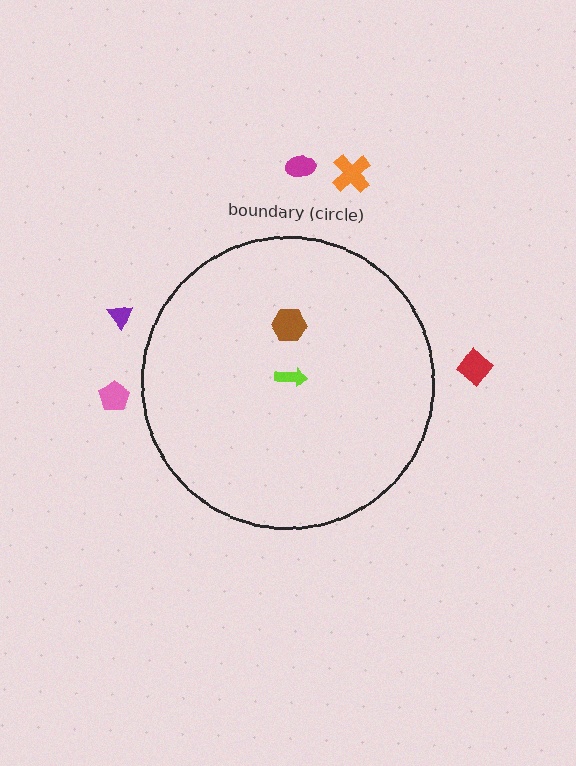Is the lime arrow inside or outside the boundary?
Inside.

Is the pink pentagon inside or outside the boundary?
Outside.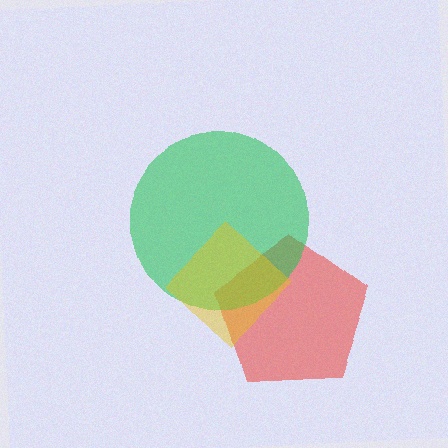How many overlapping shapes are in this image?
There are 3 overlapping shapes in the image.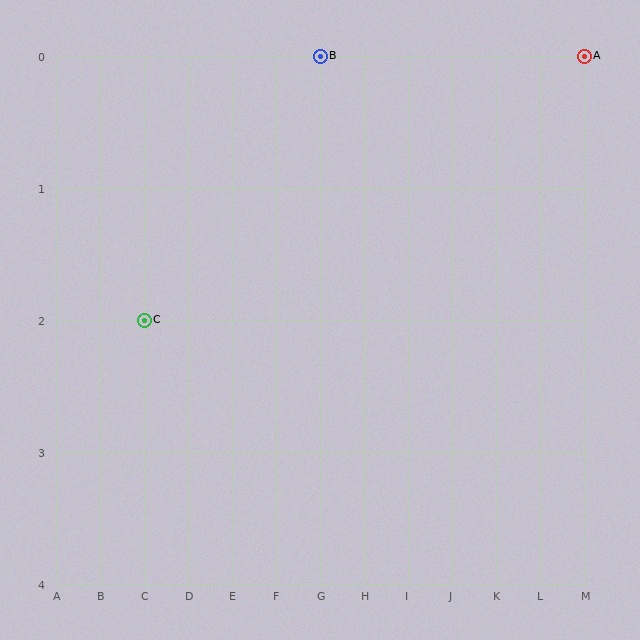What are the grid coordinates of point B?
Point B is at grid coordinates (G, 0).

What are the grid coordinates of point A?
Point A is at grid coordinates (M, 0).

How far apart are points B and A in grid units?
Points B and A are 6 columns apart.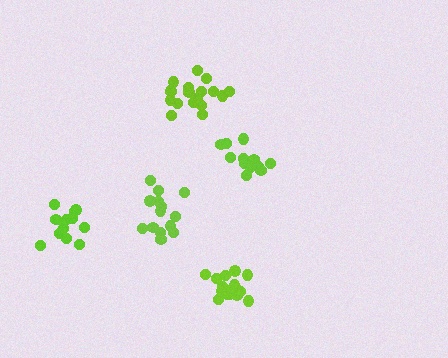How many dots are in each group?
Group 1: 18 dots, Group 2: 13 dots, Group 3: 18 dots, Group 4: 14 dots, Group 5: 14 dots (77 total).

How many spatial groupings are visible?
There are 5 spatial groupings.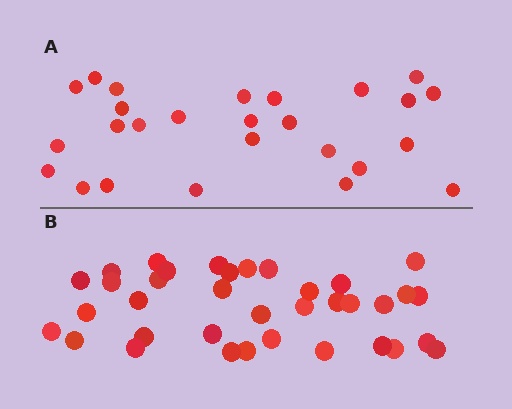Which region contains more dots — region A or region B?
Region B (the bottom region) has more dots.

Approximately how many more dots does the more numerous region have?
Region B has roughly 10 or so more dots than region A.